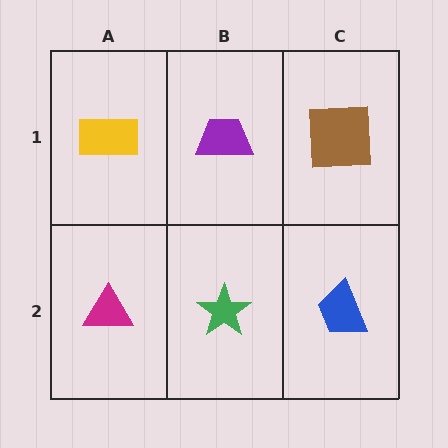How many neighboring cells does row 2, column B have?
3.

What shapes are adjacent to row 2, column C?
A brown square (row 1, column C), a green star (row 2, column B).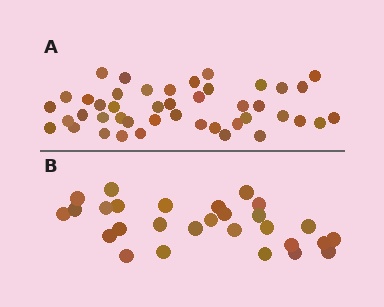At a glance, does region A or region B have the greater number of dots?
Region A (the top region) has more dots.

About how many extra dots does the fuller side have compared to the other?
Region A has approximately 15 more dots than region B.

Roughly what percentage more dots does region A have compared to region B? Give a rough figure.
About 55% more.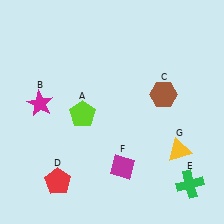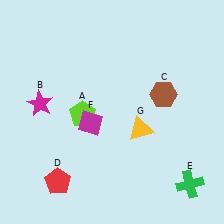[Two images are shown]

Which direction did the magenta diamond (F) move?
The magenta diamond (F) moved up.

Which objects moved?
The objects that moved are: the magenta diamond (F), the yellow triangle (G).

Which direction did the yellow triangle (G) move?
The yellow triangle (G) moved left.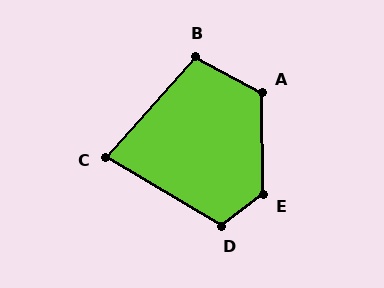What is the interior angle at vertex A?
Approximately 119 degrees (obtuse).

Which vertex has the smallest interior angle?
C, at approximately 79 degrees.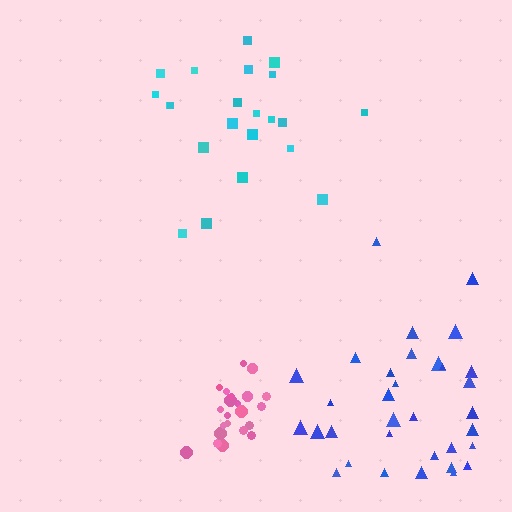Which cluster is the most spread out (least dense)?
Cyan.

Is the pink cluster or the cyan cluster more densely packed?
Pink.